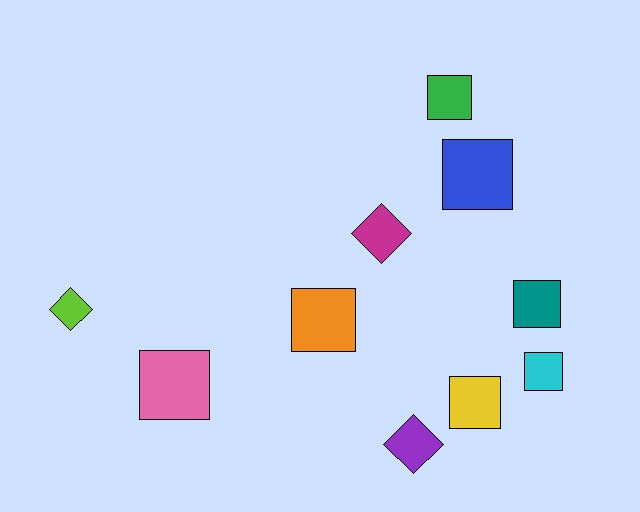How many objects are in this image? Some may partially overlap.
There are 10 objects.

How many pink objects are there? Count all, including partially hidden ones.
There is 1 pink object.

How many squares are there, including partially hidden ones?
There are 7 squares.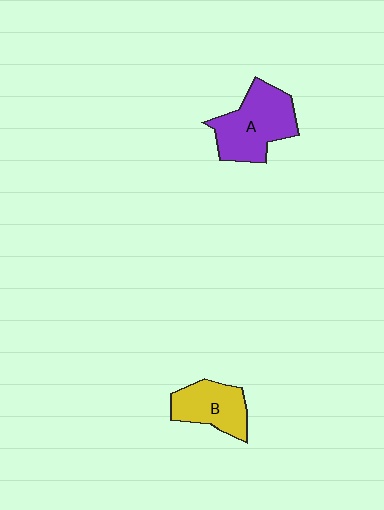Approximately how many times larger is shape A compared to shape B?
Approximately 1.4 times.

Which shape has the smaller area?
Shape B (yellow).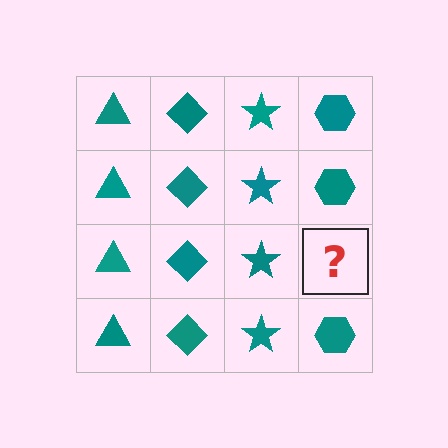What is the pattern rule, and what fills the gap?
The rule is that each column has a consistent shape. The gap should be filled with a teal hexagon.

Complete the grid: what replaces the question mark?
The question mark should be replaced with a teal hexagon.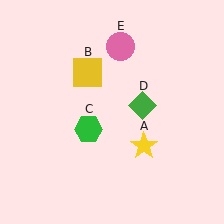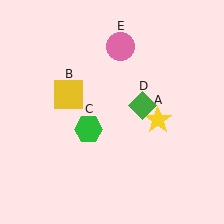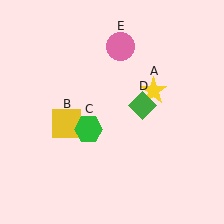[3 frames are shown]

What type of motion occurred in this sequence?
The yellow star (object A), yellow square (object B) rotated counterclockwise around the center of the scene.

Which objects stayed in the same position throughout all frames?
Green hexagon (object C) and green diamond (object D) and pink circle (object E) remained stationary.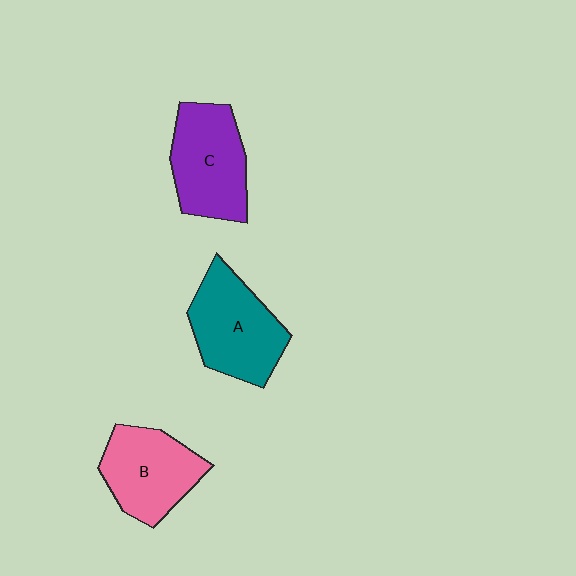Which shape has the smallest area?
Shape B (pink).